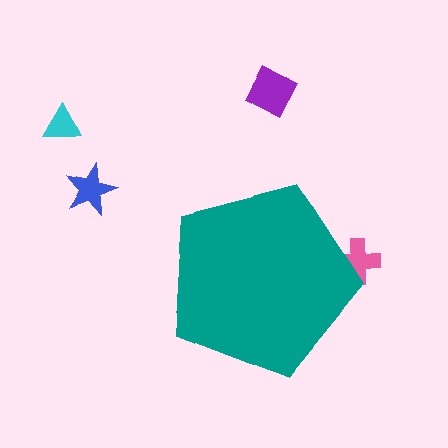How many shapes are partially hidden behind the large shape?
1 shape is partially hidden.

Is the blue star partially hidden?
No, the blue star is fully visible.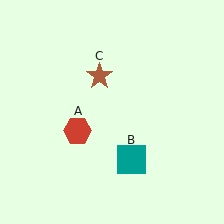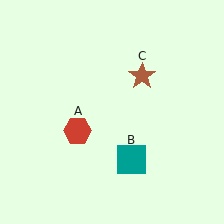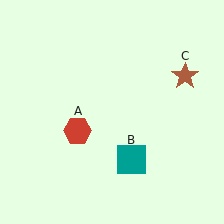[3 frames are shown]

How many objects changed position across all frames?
1 object changed position: brown star (object C).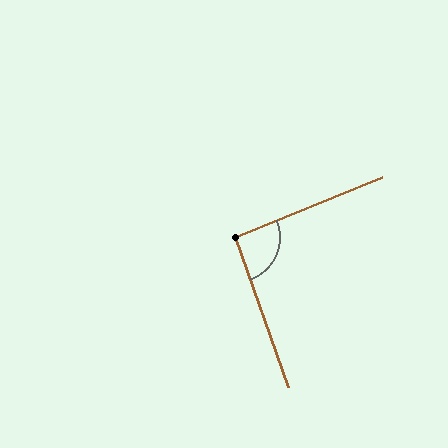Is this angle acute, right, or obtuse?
It is approximately a right angle.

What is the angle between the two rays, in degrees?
Approximately 93 degrees.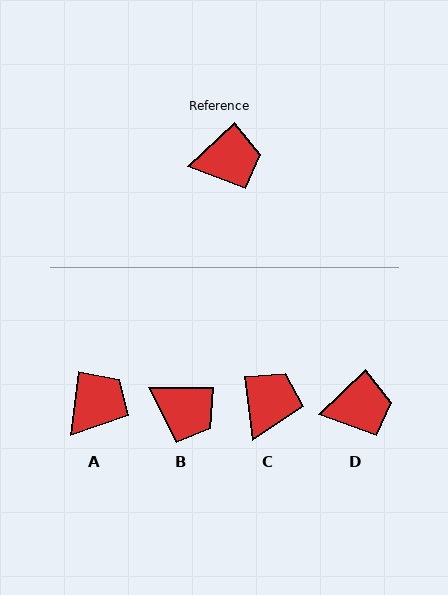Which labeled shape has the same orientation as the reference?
D.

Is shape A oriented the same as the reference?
No, it is off by about 39 degrees.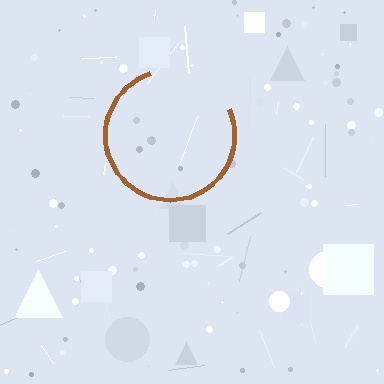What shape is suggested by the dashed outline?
The dashed outline suggests a circle.